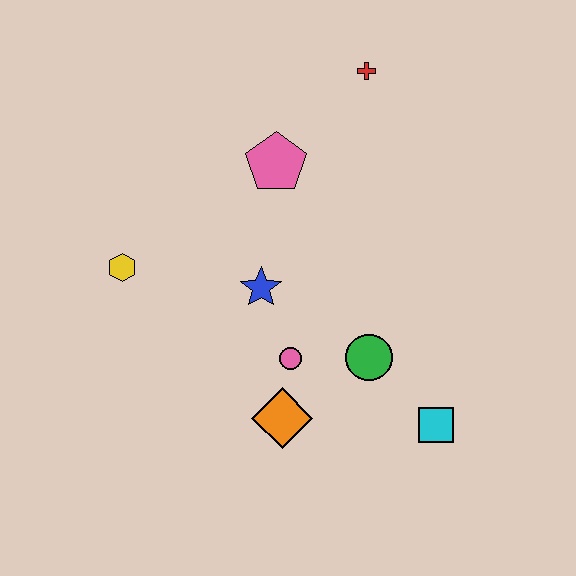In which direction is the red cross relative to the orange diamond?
The red cross is above the orange diamond.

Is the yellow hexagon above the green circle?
Yes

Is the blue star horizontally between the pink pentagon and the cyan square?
No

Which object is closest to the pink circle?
The orange diamond is closest to the pink circle.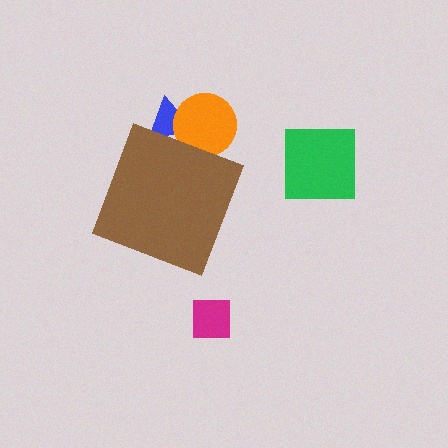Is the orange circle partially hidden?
Yes, the orange circle is partially hidden behind the brown diamond.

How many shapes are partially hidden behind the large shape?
2 shapes are partially hidden.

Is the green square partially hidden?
No, the green square is fully visible.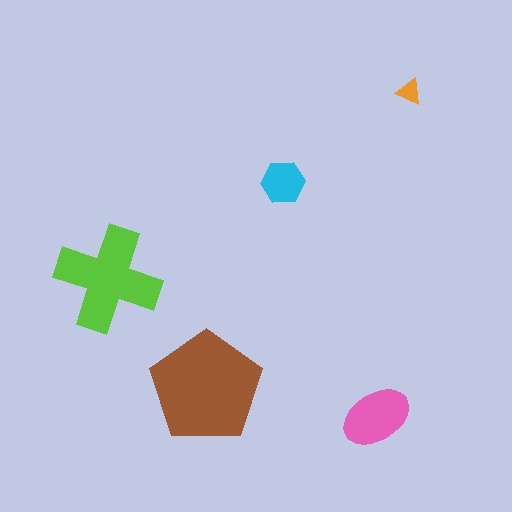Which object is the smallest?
The orange triangle.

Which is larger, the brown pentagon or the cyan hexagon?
The brown pentagon.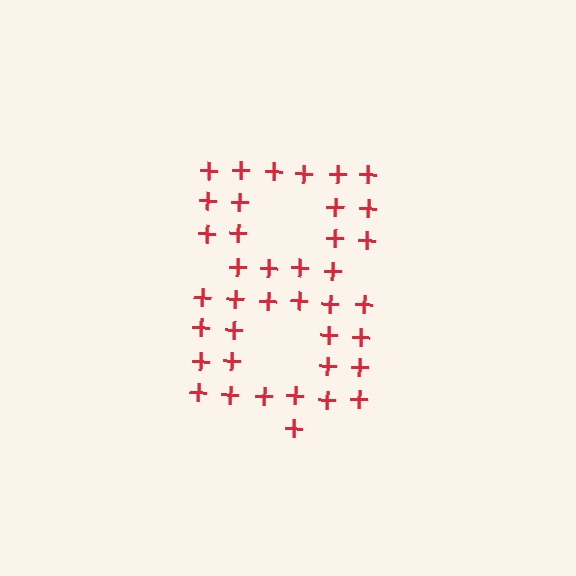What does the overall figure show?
The overall figure shows the digit 8.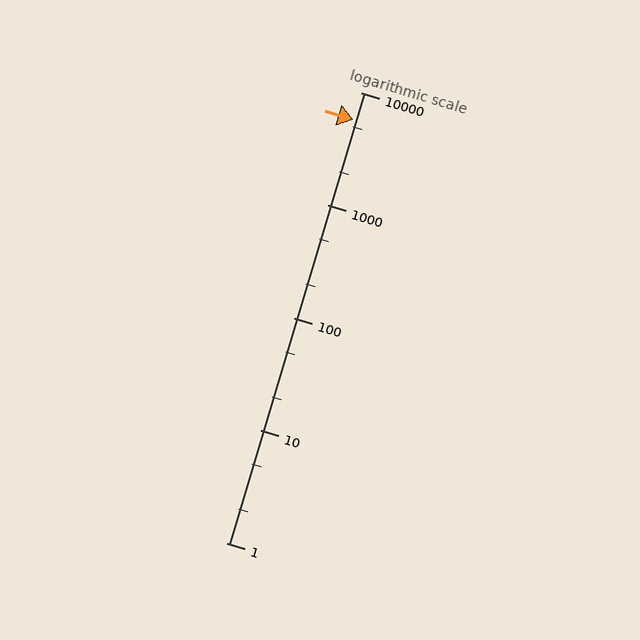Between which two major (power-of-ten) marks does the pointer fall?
The pointer is between 1000 and 10000.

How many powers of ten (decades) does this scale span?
The scale spans 4 decades, from 1 to 10000.